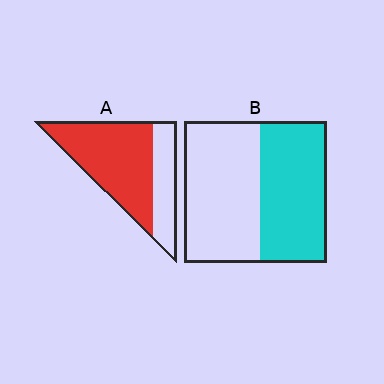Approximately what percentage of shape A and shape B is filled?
A is approximately 70% and B is approximately 45%.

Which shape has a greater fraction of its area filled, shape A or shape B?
Shape A.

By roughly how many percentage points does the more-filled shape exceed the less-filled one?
By roughly 25 percentage points (A over B).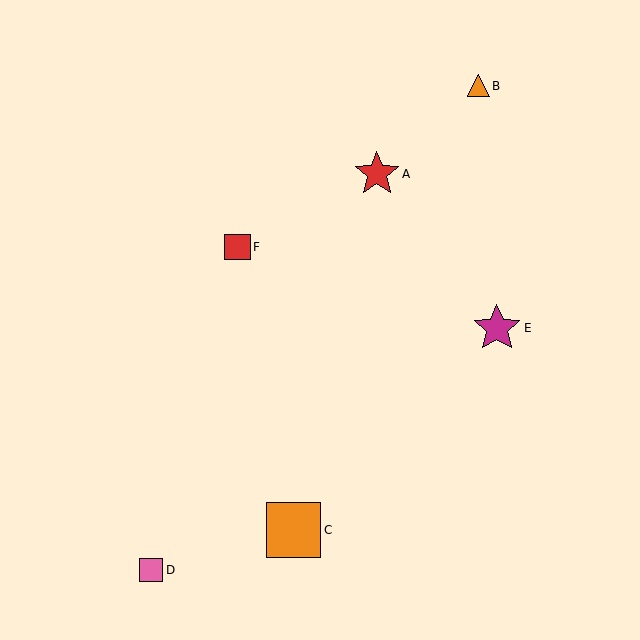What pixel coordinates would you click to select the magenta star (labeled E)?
Click at (497, 328) to select the magenta star E.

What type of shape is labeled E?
Shape E is a magenta star.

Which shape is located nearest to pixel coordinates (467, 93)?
The orange triangle (labeled B) at (478, 86) is nearest to that location.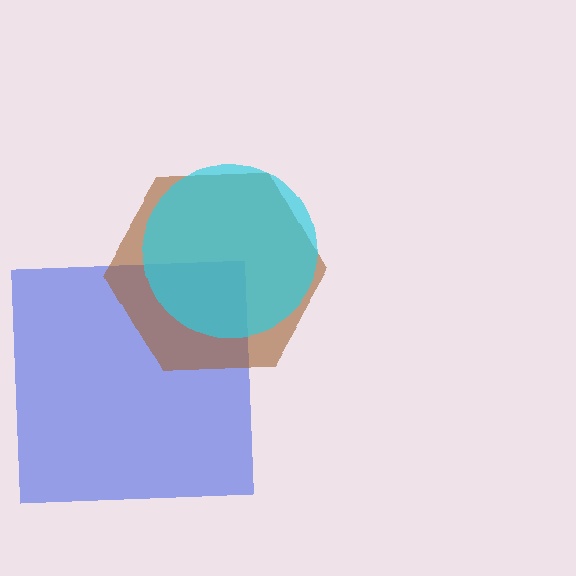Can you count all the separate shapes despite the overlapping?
Yes, there are 3 separate shapes.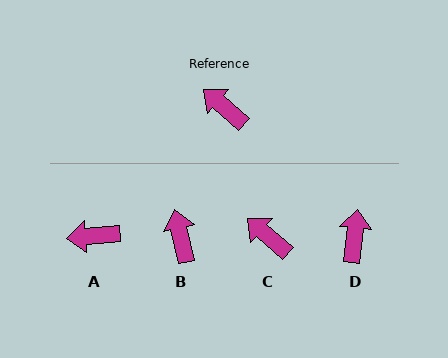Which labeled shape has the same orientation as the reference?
C.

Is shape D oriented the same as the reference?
No, it is off by about 55 degrees.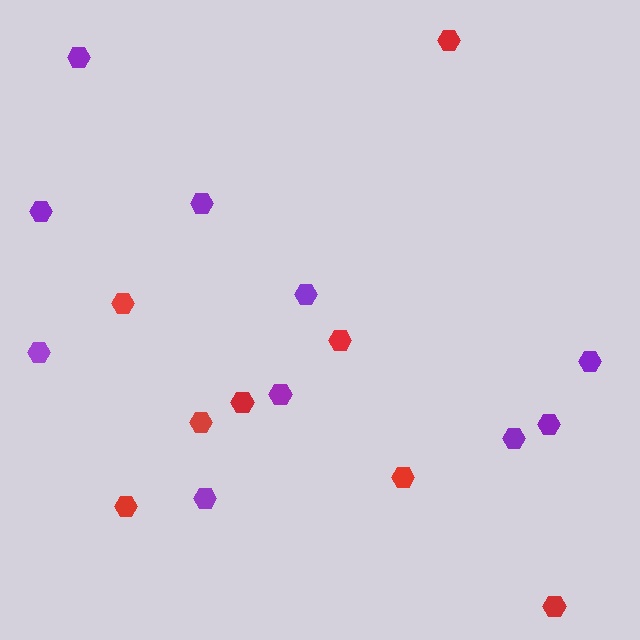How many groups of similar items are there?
There are 2 groups: one group of red hexagons (8) and one group of purple hexagons (10).